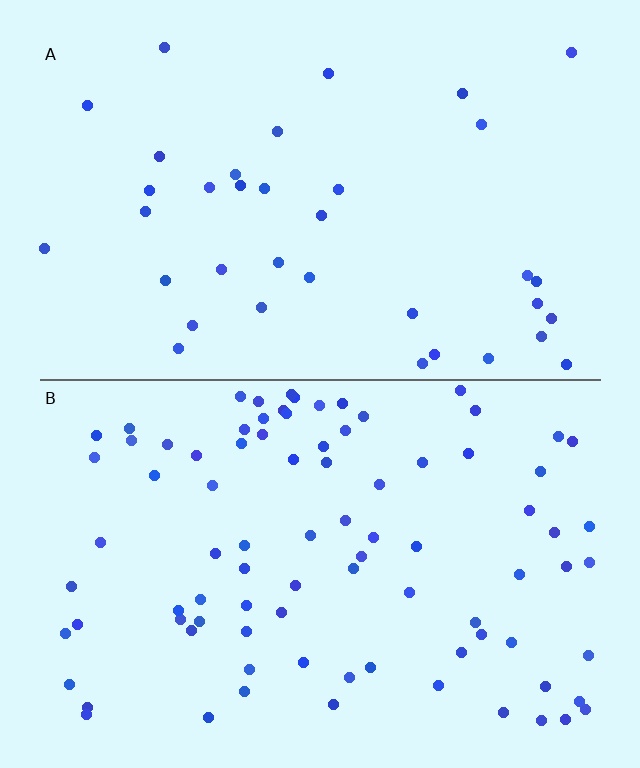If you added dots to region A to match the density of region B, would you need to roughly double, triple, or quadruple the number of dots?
Approximately double.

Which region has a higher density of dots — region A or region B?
B (the bottom).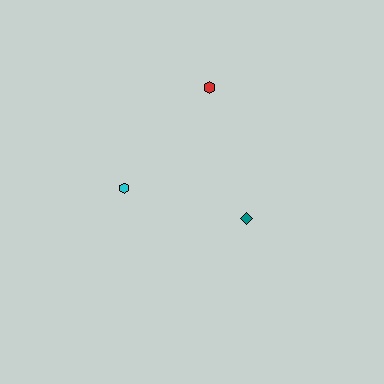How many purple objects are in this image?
There are no purple objects.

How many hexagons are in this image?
There are 2 hexagons.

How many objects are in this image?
There are 3 objects.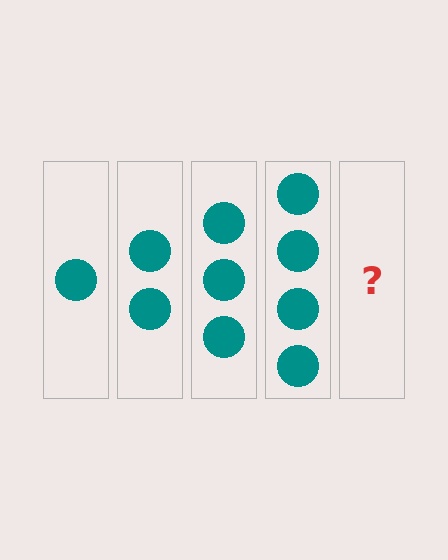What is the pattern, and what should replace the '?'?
The pattern is that each step adds one more circle. The '?' should be 5 circles.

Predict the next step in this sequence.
The next step is 5 circles.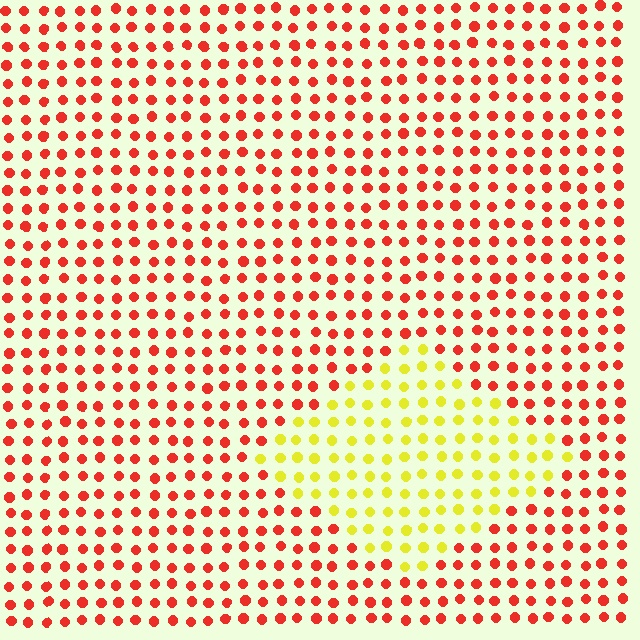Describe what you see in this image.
The image is filled with small red elements in a uniform arrangement. A diamond-shaped region is visible where the elements are tinted to a slightly different hue, forming a subtle color boundary.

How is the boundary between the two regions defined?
The boundary is defined purely by a slight shift in hue (about 60 degrees). Spacing, size, and orientation are identical on both sides.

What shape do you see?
I see a diamond.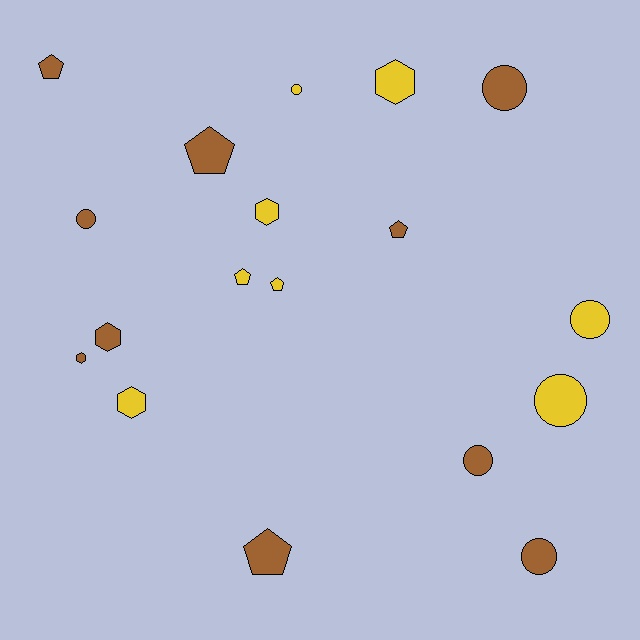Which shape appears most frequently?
Circle, with 7 objects.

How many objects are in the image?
There are 18 objects.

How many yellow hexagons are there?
There are 3 yellow hexagons.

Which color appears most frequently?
Brown, with 10 objects.